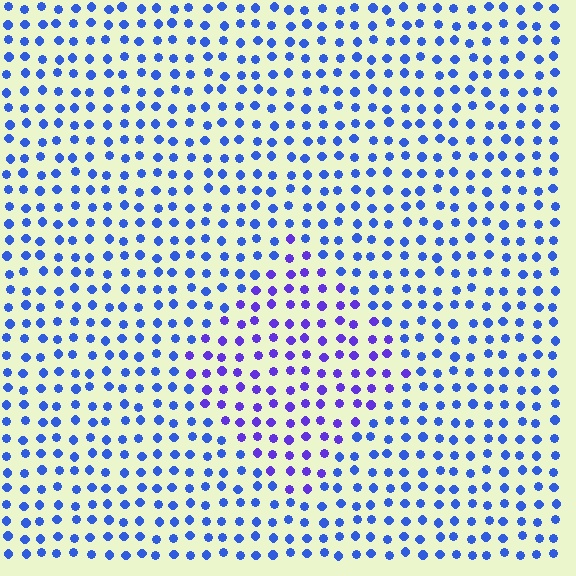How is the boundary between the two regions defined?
The boundary is defined purely by a slight shift in hue (about 32 degrees). Spacing, size, and orientation are identical on both sides.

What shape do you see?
I see a diamond.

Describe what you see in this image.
The image is filled with small blue elements in a uniform arrangement. A diamond-shaped region is visible where the elements are tinted to a slightly different hue, forming a subtle color boundary.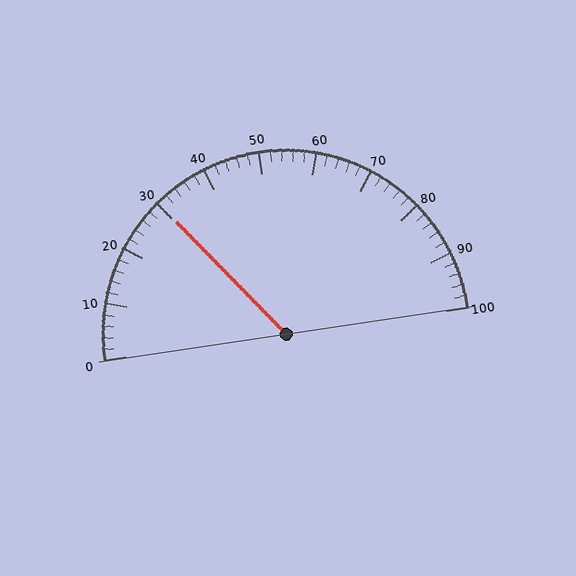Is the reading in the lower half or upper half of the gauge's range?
The reading is in the lower half of the range (0 to 100).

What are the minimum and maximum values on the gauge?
The gauge ranges from 0 to 100.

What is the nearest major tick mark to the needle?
The nearest major tick mark is 30.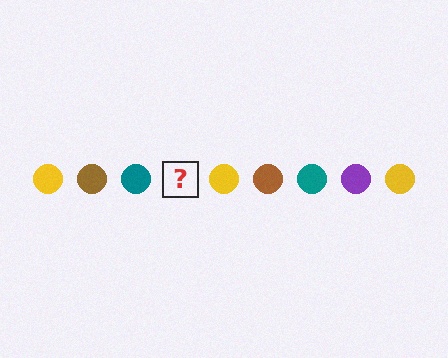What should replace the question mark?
The question mark should be replaced with a purple circle.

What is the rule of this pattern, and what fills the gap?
The rule is that the pattern cycles through yellow, brown, teal, purple circles. The gap should be filled with a purple circle.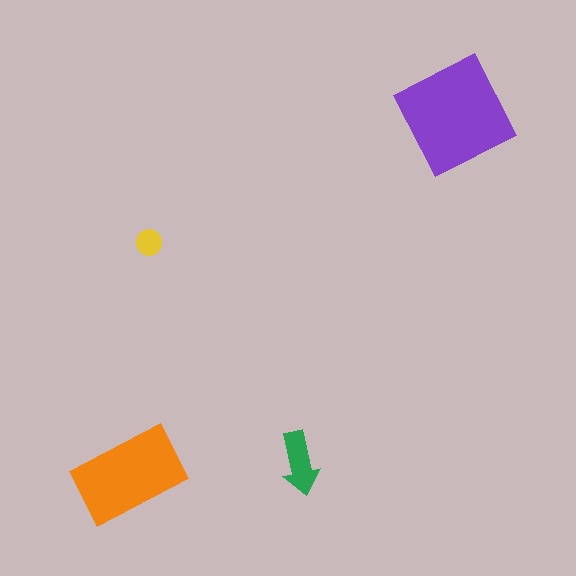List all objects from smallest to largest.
The yellow circle, the green arrow, the orange rectangle, the purple diamond.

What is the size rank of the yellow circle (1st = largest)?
4th.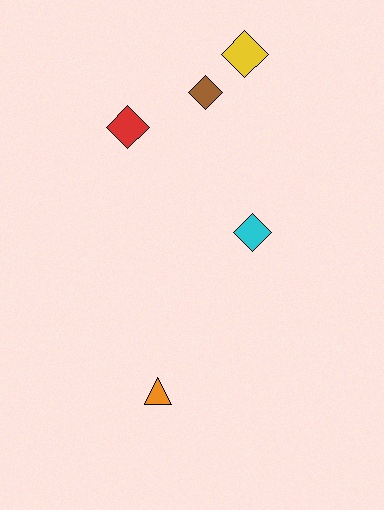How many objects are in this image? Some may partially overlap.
There are 5 objects.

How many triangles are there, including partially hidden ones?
There is 1 triangle.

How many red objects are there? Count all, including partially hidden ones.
There is 1 red object.